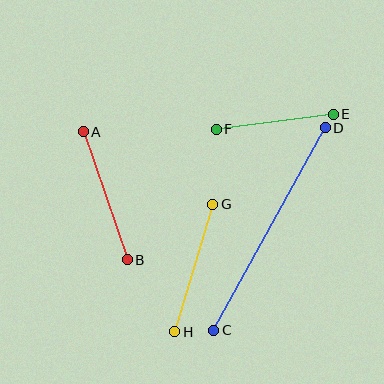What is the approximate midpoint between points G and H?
The midpoint is at approximately (194, 268) pixels.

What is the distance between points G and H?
The distance is approximately 133 pixels.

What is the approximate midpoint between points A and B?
The midpoint is at approximately (105, 196) pixels.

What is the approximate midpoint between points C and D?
The midpoint is at approximately (270, 229) pixels.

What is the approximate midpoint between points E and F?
The midpoint is at approximately (275, 122) pixels.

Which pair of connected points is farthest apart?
Points C and D are farthest apart.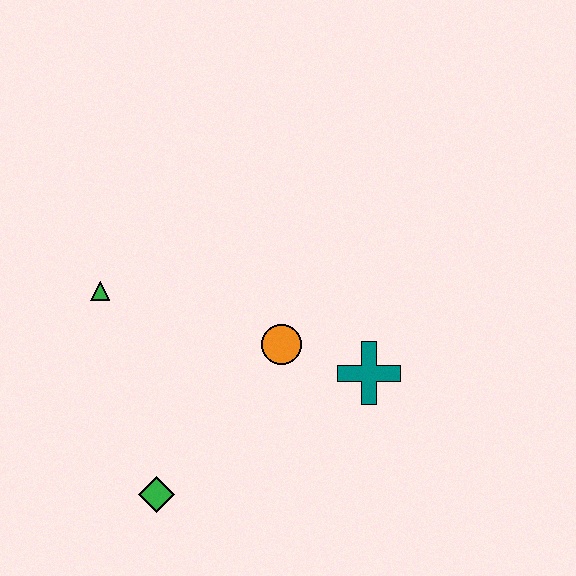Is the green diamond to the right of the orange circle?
No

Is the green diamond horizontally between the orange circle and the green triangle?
Yes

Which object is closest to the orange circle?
The teal cross is closest to the orange circle.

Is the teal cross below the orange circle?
Yes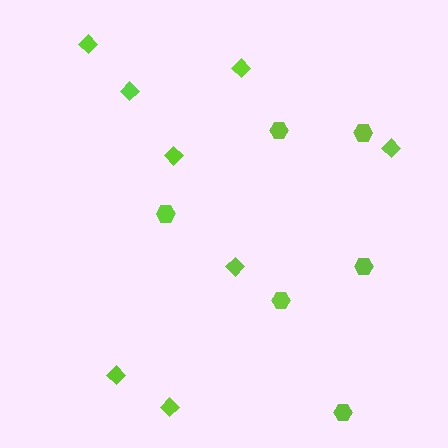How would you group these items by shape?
There are 2 groups: one group of hexagons (6) and one group of diamonds (8).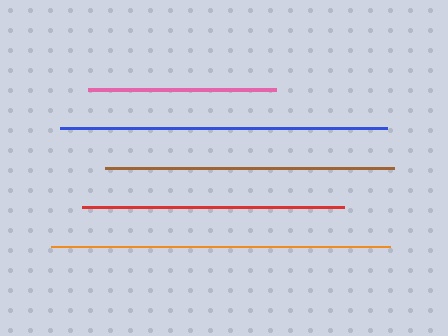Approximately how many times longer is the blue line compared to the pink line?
The blue line is approximately 1.7 times the length of the pink line.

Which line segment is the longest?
The orange line is the longest at approximately 339 pixels.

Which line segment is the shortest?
The pink line is the shortest at approximately 189 pixels.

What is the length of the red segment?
The red segment is approximately 262 pixels long.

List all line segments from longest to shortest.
From longest to shortest: orange, blue, brown, red, pink.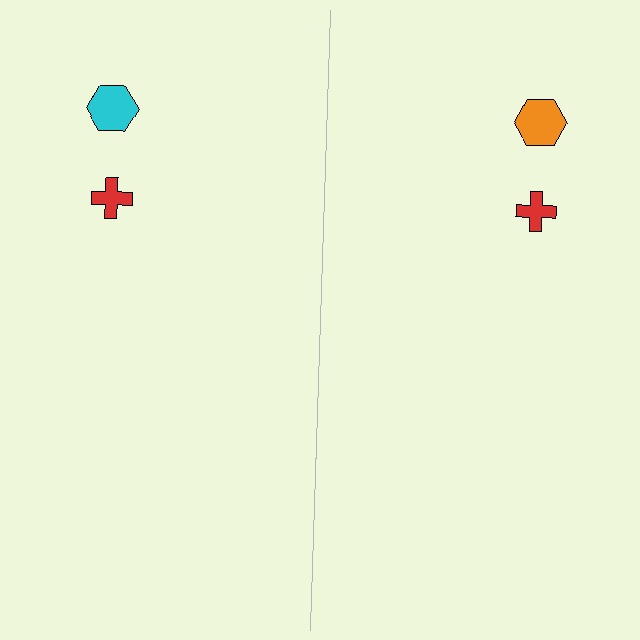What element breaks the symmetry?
The orange hexagon on the right side breaks the symmetry — its mirror counterpart is cyan.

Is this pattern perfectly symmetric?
No, the pattern is not perfectly symmetric. The orange hexagon on the right side breaks the symmetry — its mirror counterpart is cyan.